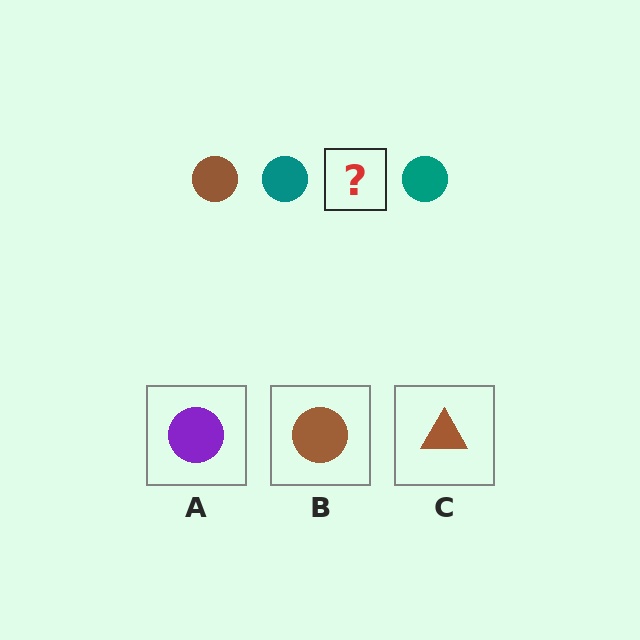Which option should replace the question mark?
Option B.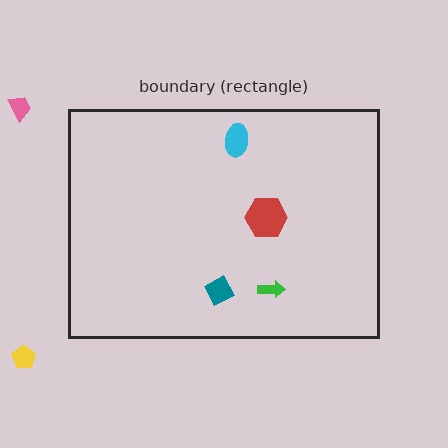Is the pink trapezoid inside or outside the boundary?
Outside.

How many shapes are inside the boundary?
4 inside, 2 outside.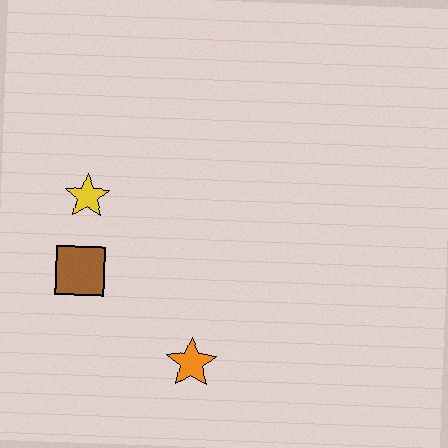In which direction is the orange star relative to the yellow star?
The orange star is below the yellow star.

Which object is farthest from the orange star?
The yellow star is farthest from the orange star.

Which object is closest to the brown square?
The yellow star is closest to the brown square.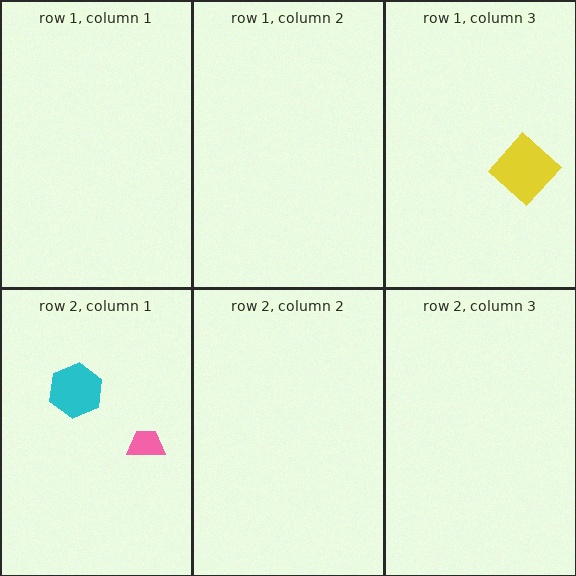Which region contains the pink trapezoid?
The row 2, column 1 region.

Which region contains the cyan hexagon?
The row 2, column 1 region.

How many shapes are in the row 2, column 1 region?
2.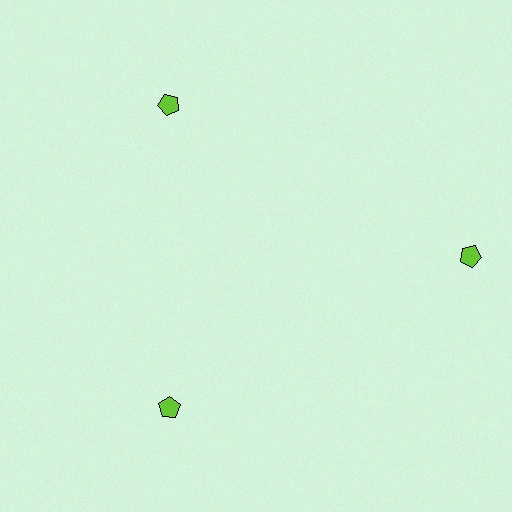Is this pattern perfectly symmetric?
No. The 3 lime pentagons are arranged in a ring, but one element near the 3 o'clock position is pushed outward from the center, breaking the 3-fold rotational symmetry.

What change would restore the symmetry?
The symmetry would be restored by moving it inward, back onto the ring so that all 3 pentagons sit at equal angles and equal distance from the center.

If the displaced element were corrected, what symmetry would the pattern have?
It would have 3-fold rotational symmetry — the pattern would map onto itself every 120 degrees.